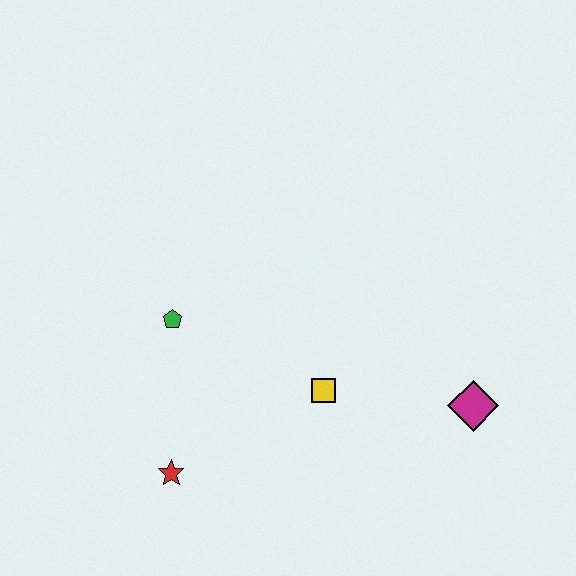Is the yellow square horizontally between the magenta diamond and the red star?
Yes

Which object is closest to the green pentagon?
The red star is closest to the green pentagon.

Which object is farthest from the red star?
The magenta diamond is farthest from the red star.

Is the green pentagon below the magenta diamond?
No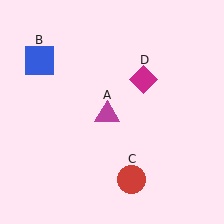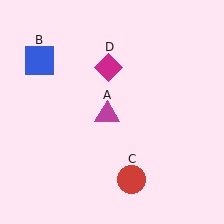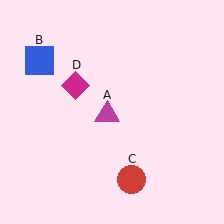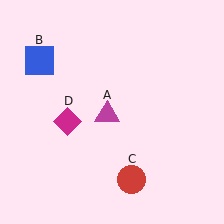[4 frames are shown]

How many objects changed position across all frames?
1 object changed position: magenta diamond (object D).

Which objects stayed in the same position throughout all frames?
Magenta triangle (object A) and blue square (object B) and red circle (object C) remained stationary.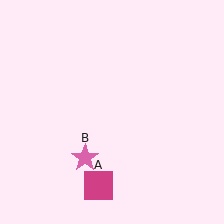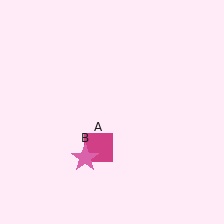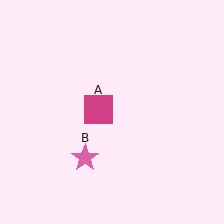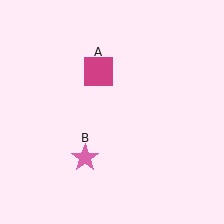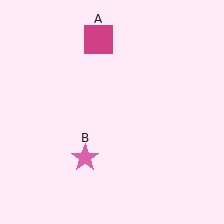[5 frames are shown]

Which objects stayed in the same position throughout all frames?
Pink star (object B) remained stationary.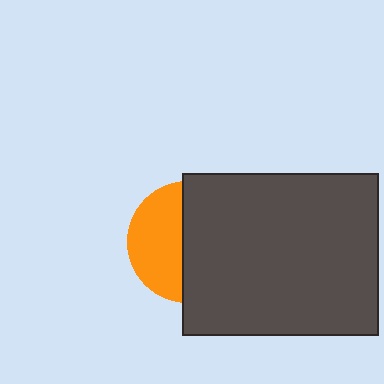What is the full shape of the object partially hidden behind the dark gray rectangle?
The partially hidden object is an orange circle.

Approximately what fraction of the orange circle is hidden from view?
Roughly 57% of the orange circle is hidden behind the dark gray rectangle.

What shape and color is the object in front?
The object in front is a dark gray rectangle.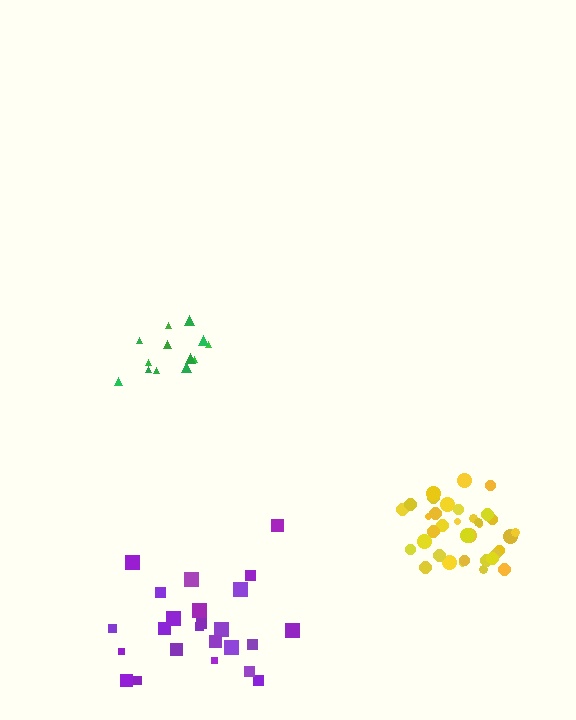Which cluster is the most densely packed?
Yellow.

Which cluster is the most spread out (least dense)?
Purple.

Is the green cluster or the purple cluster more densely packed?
Green.